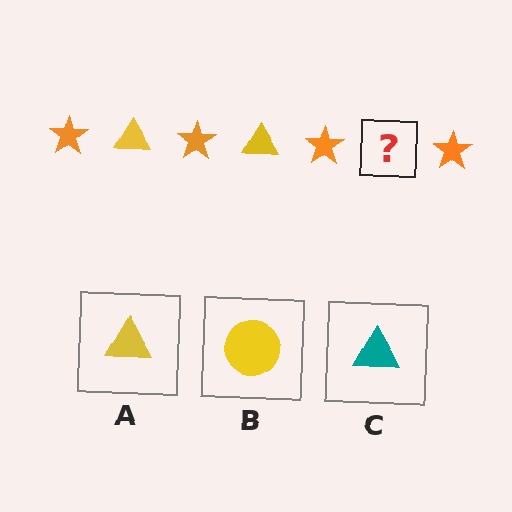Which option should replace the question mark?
Option A.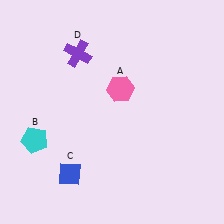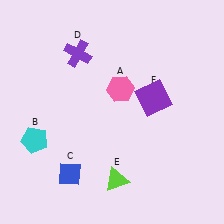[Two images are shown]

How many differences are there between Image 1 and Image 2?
There are 2 differences between the two images.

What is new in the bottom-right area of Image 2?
A lime triangle (E) was added in the bottom-right area of Image 2.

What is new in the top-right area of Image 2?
A purple square (F) was added in the top-right area of Image 2.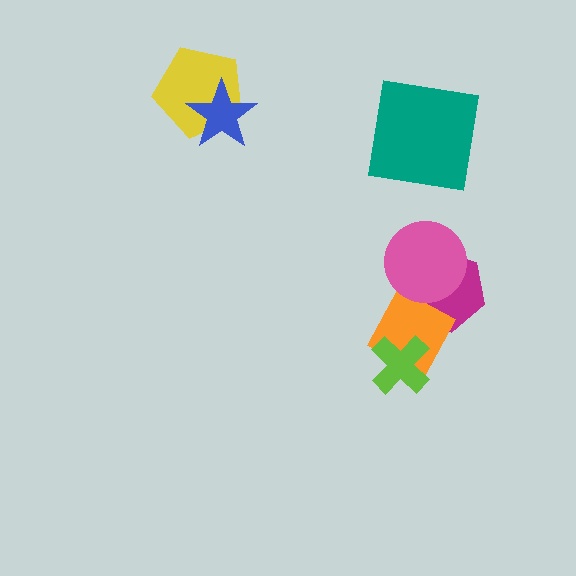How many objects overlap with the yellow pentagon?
1 object overlaps with the yellow pentagon.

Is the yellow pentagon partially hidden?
Yes, it is partially covered by another shape.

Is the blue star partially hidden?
No, no other shape covers it.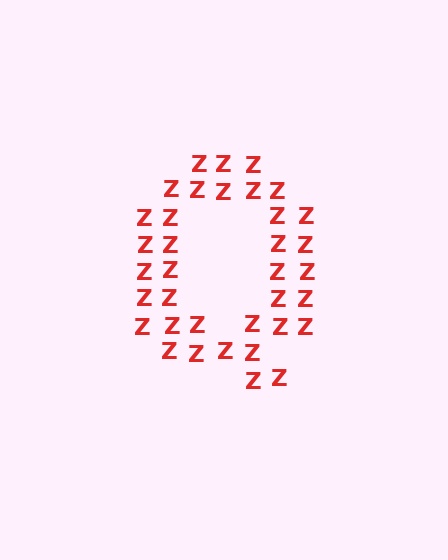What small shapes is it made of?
It is made of small letter Z's.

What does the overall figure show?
The overall figure shows the letter Q.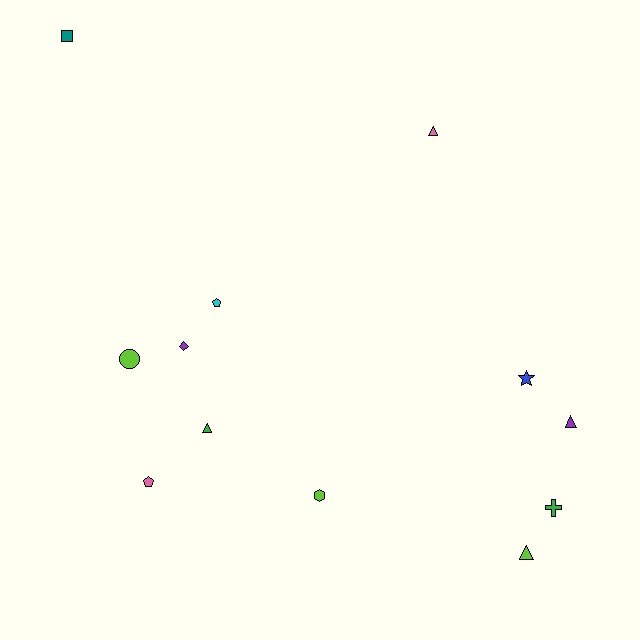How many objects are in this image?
There are 12 objects.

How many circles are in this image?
There is 1 circle.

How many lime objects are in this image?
There are 3 lime objects.